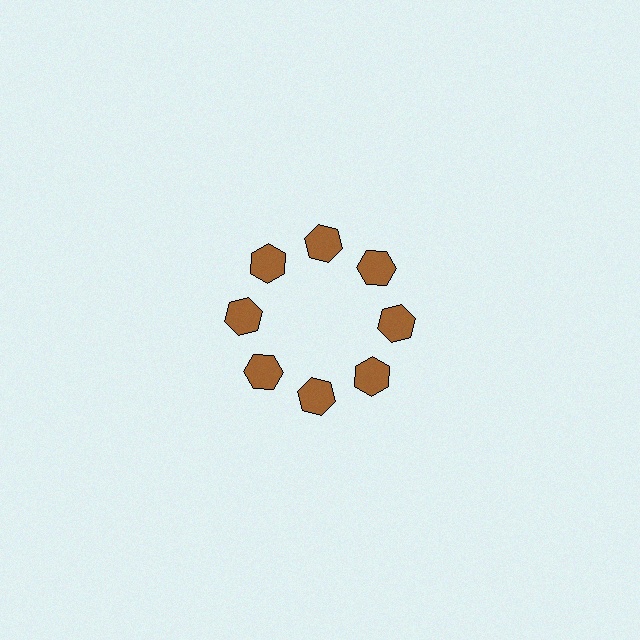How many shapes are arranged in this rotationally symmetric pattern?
There are 8 shapes, arranged in 8 groups of 1.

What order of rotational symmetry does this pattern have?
This pattern has 8-fold rotational symmetry.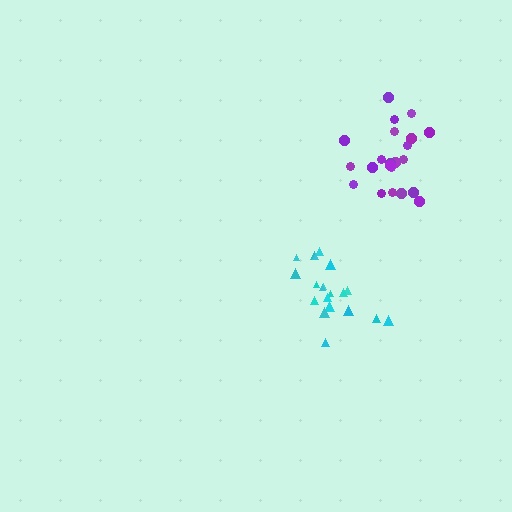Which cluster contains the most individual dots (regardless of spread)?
Purple (22).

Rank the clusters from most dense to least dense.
purple, cyan.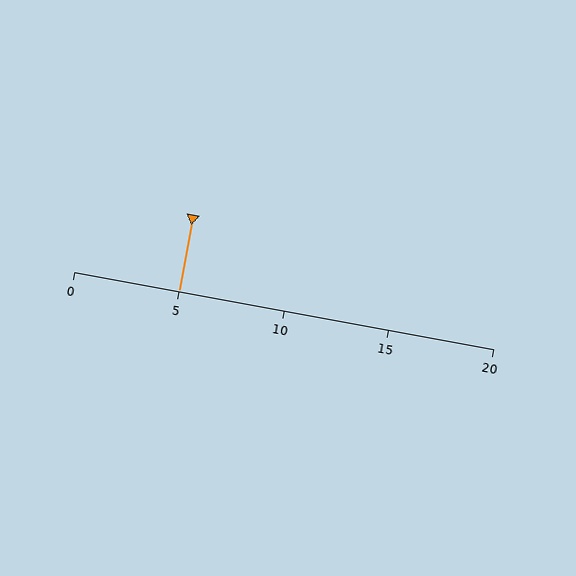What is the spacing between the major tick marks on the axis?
The major ticks are spaced 5 apart.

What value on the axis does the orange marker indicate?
The marker indicates approximately 5.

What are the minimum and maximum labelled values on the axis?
The axis runs from 0 to 20.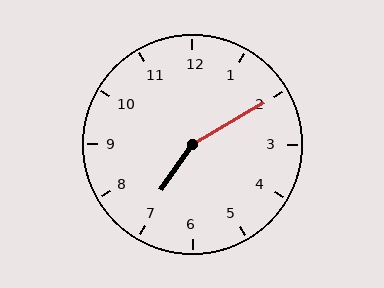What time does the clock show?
7:10.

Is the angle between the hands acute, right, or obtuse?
It is obtuse.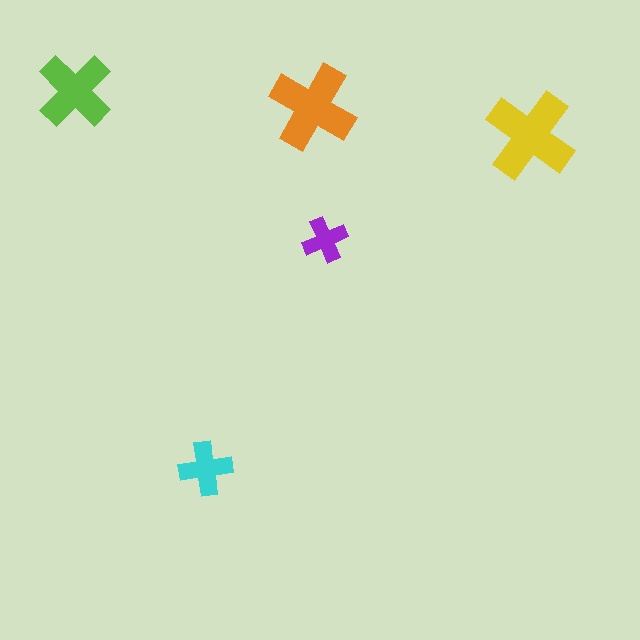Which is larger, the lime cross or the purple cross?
The lime one.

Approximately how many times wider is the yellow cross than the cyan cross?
About 1.5 times wider.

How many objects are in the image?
There are 5 objects in the image.